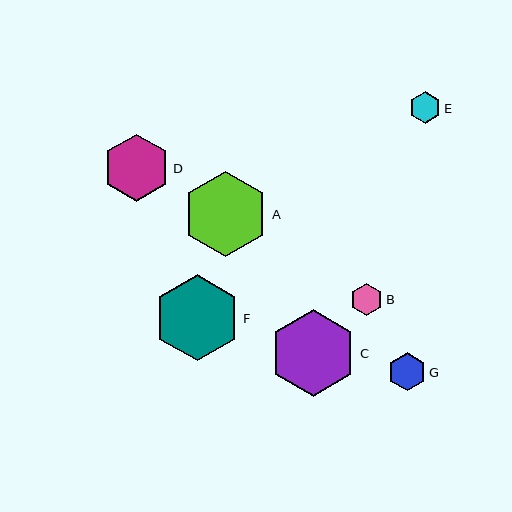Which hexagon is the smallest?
Hexagon E is the smallest with a size of approximately 32 pixels.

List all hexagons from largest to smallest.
From largest to smallest: C, F, A, D, G, B, E.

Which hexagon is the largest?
Hexagon C is the largest with a size of approximately 87 pixels.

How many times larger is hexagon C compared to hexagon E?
Hexagon C is approximately 2.8 times the size of hexagon E.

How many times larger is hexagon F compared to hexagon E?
Hexagon F is approximately 2.7 times the size of hexagon E.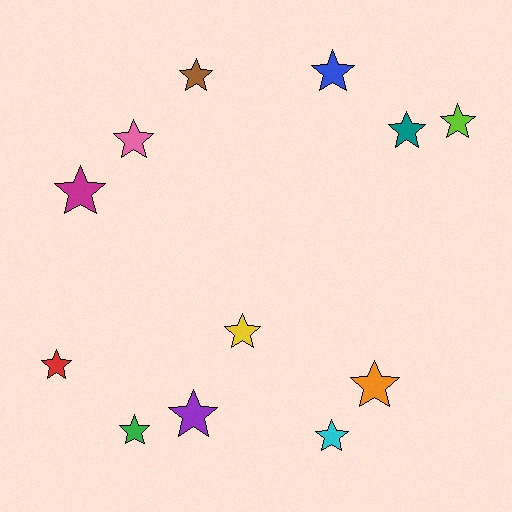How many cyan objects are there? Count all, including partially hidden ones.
There is 1 cyan object.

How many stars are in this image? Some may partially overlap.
There are 12 stars.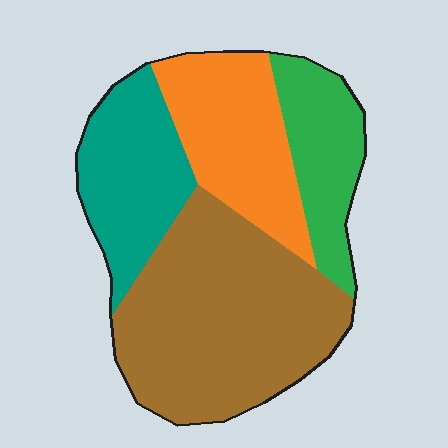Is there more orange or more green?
Orange.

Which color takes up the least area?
Green, at roughly 15%.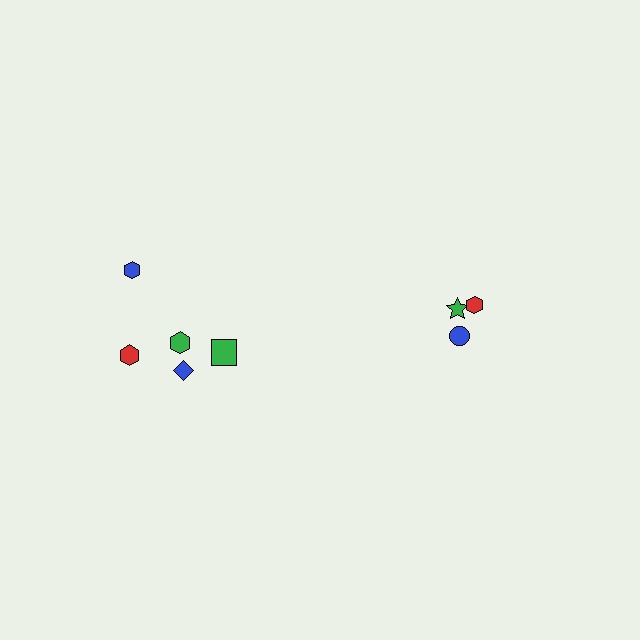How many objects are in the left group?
There are 5 objects.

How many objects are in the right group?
There are 3 objects.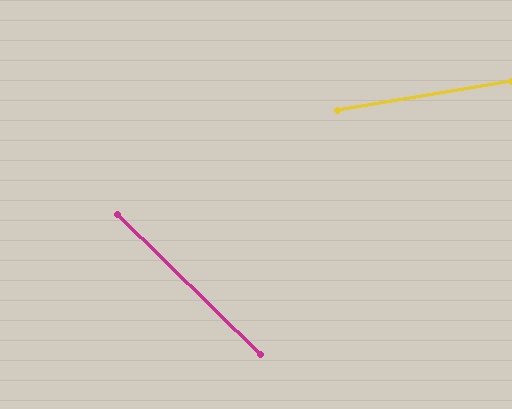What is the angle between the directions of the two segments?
Approximately 54 degrees.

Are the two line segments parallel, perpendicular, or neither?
Neither parallel nor perpendicular — they differ by about 54°.